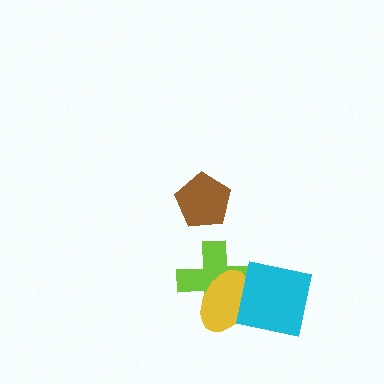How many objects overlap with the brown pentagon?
0 objects overlap with the brown pentagon.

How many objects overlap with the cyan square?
2 objects overlap with the cyan square.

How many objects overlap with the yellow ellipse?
2 objects overlap with the yellow ellipse.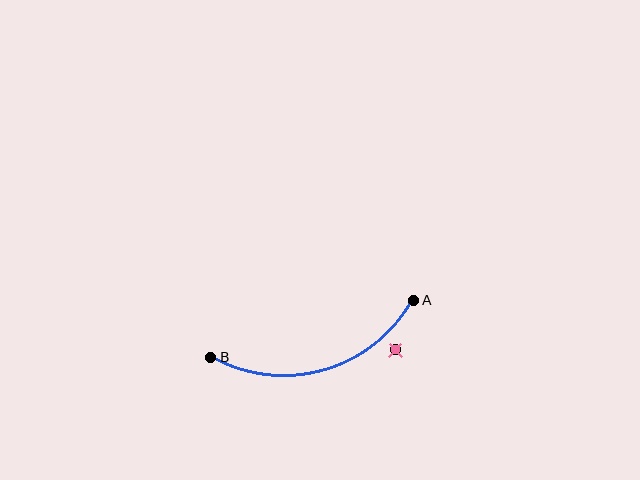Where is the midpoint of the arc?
The arc midpoint is the point on the curve farthest from the straight line joining A and B. It sits below that line.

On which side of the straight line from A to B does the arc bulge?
The arc bulges below the straight line connecting A and B.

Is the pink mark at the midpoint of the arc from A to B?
No — the pink mark does not lie on the arc at all. It sits slightly outside the curve.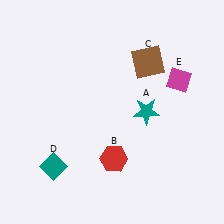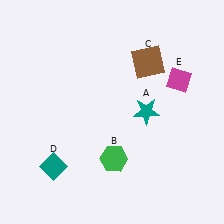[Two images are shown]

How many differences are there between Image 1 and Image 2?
There is 1 difference between the two images.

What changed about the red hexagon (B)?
In Image 1, B is red. In Image 2, it changed to green.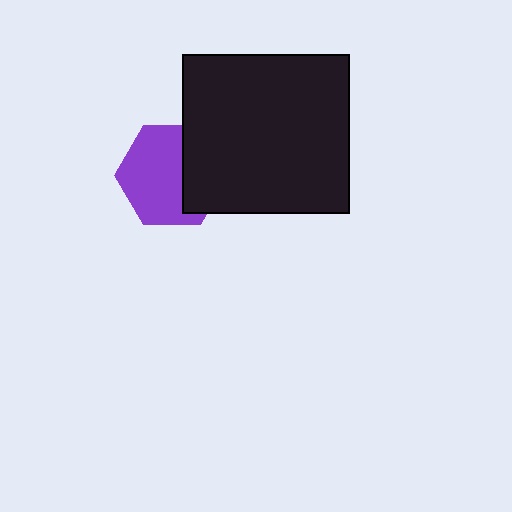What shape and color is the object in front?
The object in front is a black rectangle.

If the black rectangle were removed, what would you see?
You would see the complete purple hexagon.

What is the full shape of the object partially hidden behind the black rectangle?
The partially hidden object is a purple hexagon.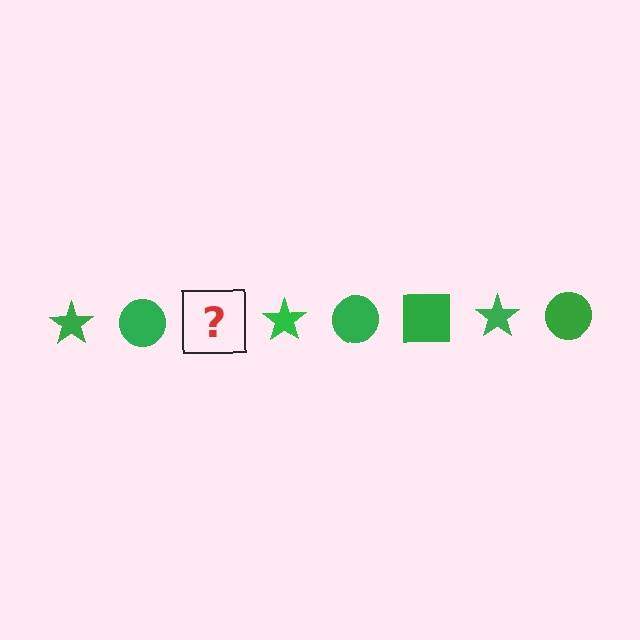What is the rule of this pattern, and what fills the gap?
The rule is that the pattern cycles through star, circle, square shapes in green. The gap should be filled with a green square.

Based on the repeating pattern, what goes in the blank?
The blank should be a green square.